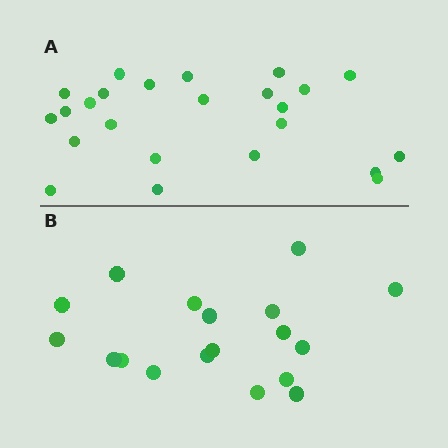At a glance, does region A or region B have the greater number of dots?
Region A (the top region) has more dots.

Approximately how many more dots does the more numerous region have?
Region A has about 6 more dots than region B.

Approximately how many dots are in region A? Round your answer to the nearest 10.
About 20 dots. (The exact count is 24, which rounds to 20.)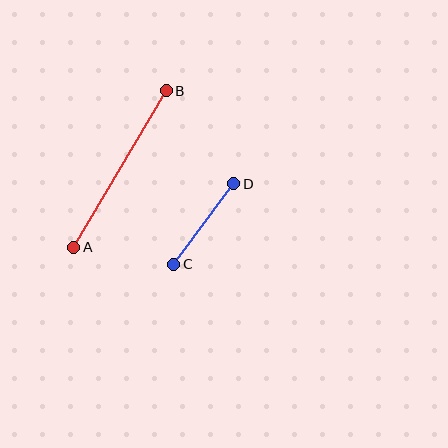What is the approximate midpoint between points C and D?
The midpoint is at approximately (204, 224) pixels.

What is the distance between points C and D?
The distance is approximately 101 pixels.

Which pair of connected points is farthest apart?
Points A and B are farthest apart.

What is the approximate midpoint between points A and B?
The midpoint is at approximately (120, 169) pixels.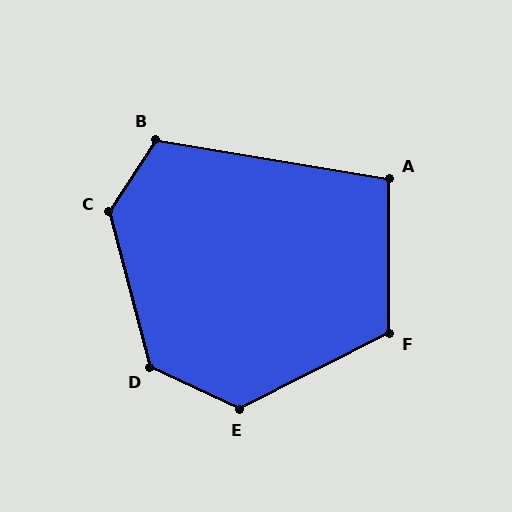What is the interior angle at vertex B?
Approximately 114 degrees (obtuse).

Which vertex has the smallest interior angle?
A, at approximately 100 degrees.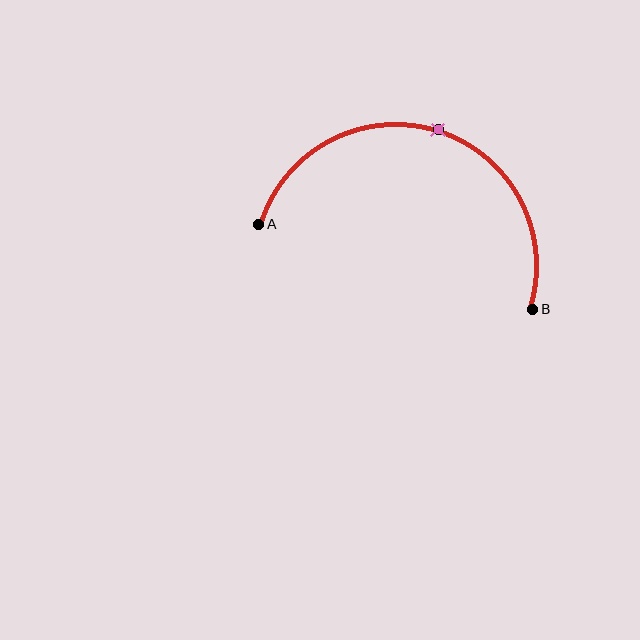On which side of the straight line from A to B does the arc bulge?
The arc bulges above the straight line connecting A and B.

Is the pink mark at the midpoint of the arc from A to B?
Yes. The pink mark lies on the arc at equal arc-length from both A and B — it is the arc midpoint.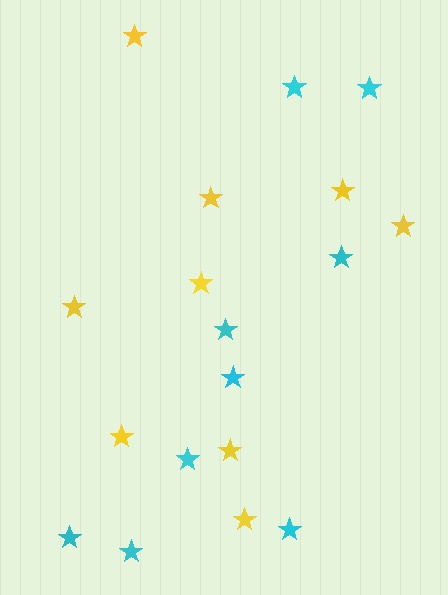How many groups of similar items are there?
There are 2 groups: one group of yellow stars (9) and one group of cyan stars (9).